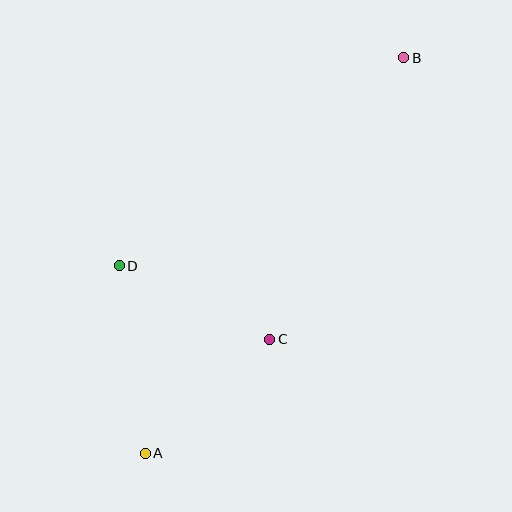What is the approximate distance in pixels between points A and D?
The distance between A and D is approximately 190 pixels.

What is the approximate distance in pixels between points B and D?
The distance between B and D is approximately 352 pixels.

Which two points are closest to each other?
Points C and D are closest to each other.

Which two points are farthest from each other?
Points A and B are farthest from each other.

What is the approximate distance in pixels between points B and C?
The distance between B and C is approximately 312 pixels.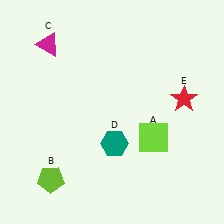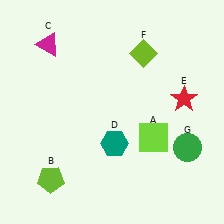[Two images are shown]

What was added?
A lime diamond (F), a green circle (G) were added in Image 2.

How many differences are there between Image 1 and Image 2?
There are 2 differences between the two images.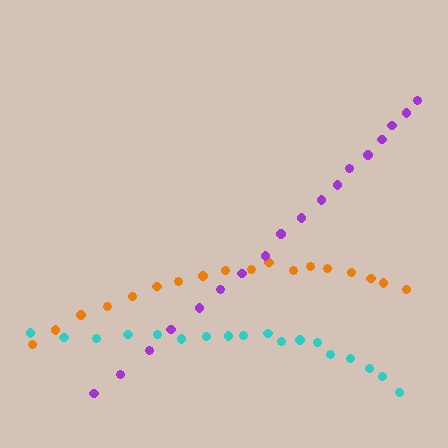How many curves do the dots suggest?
There are 3 distinct paths.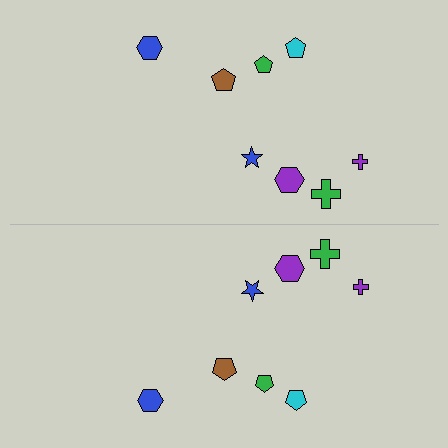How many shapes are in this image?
There are 16 shapes in this image.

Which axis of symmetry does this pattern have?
The pattern has a horizontal axis of symmetry running through the center of the image.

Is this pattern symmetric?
Yes, this pattern has bilateral (reflection) symmetry.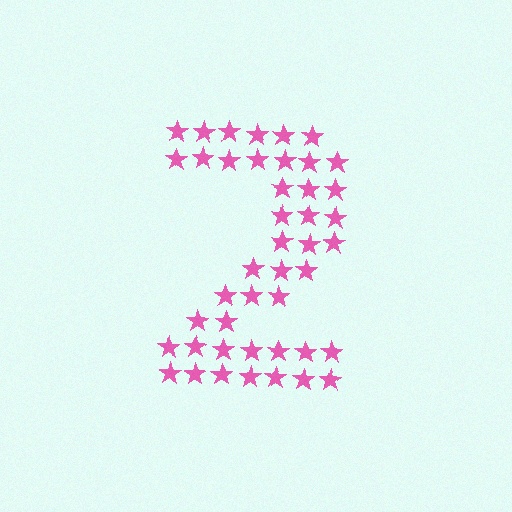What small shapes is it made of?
It is made of small stars.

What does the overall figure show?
The overall figure shows the digit 2.